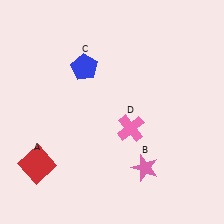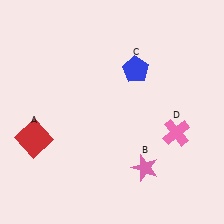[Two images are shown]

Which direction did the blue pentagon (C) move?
The blue pentagon (C) moved right.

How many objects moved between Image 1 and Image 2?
3 objects moved between the two images.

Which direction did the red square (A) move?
The red square (A) moved up.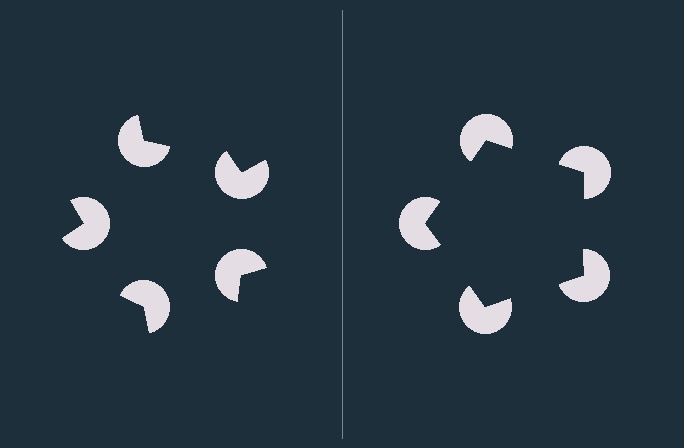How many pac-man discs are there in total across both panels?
10 — 5 on each side.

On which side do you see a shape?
An illusory pentagon appears on the right side. On the left side the wedge cuts are rotated, so no coherent shape forms.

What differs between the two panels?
The pac-man discs are positioned identically on both sides; only the wedge orientations differ. On the right they align to a pentagon; on the left they are misaligned.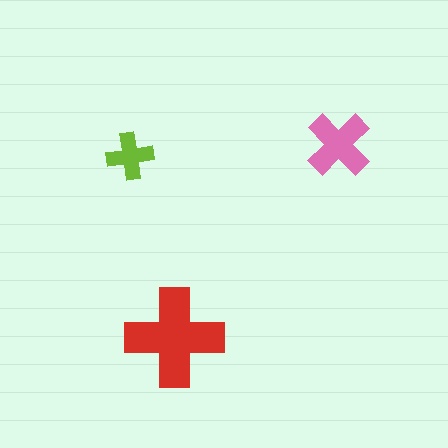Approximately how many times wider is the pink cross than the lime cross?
About 1.5 times wider.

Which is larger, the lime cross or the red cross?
The red one.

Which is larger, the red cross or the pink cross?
The red one.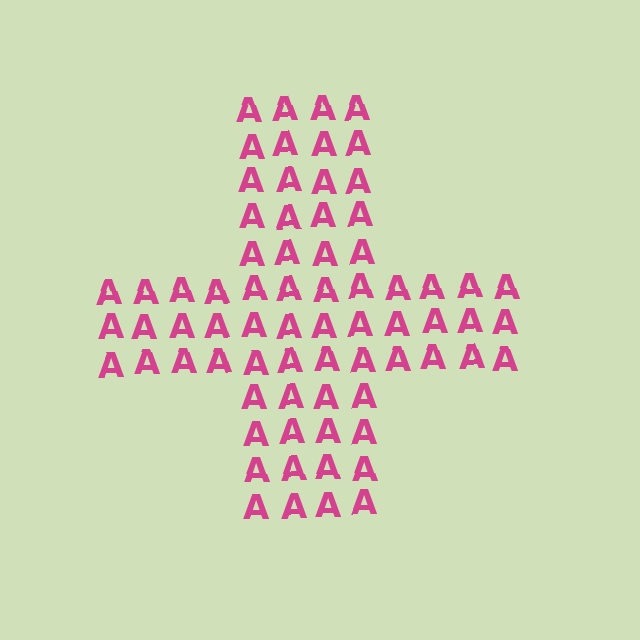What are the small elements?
The small elements are letter A's.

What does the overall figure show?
The overall figure shows a cross.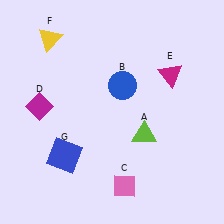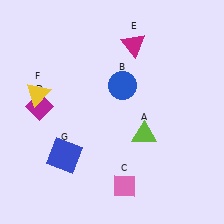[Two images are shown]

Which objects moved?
The objects that moved are: the magenta triangle (E), the yellow triangle (F).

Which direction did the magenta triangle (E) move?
The magenta triangle (E) moved left.